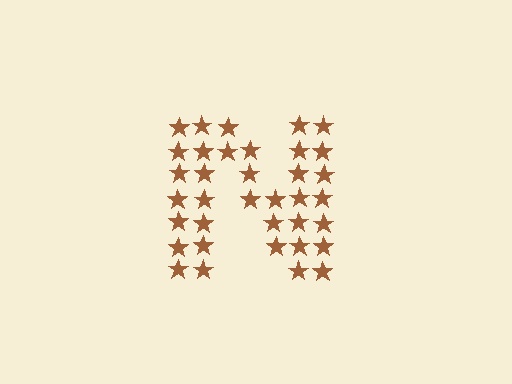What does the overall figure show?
The overall figure shows the letter N.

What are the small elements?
The small elements are stars.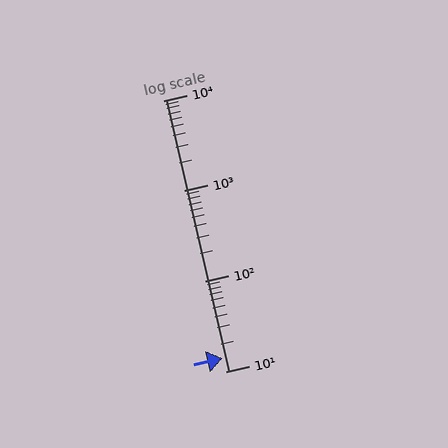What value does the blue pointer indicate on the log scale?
The pointer indicates approximately 14.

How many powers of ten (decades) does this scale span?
The scale spans 3 decades, from 10 to 10000.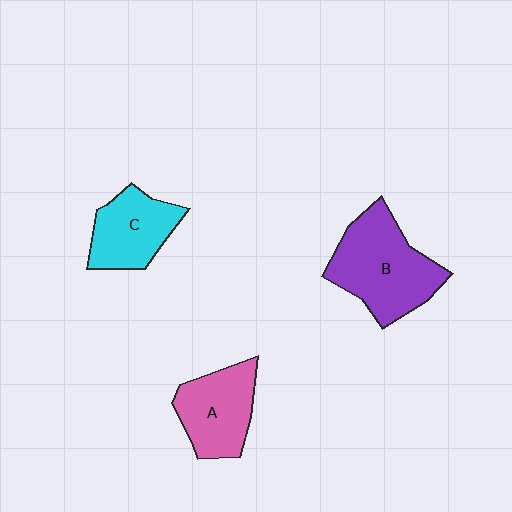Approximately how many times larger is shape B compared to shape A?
Approximately 1.4 times.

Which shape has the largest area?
Shape B (purple).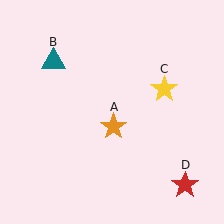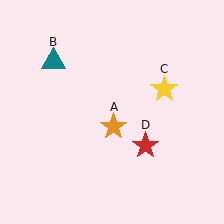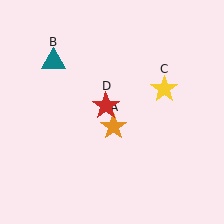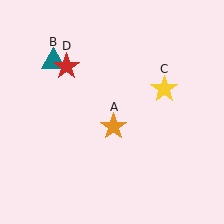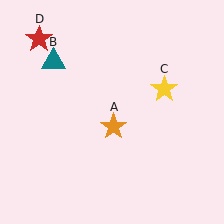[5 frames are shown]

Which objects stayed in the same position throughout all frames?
Orange star (object A) and teal triangle (object B) and yellow star (object C) remained stationary.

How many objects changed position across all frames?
1 object changed position: red star (object D).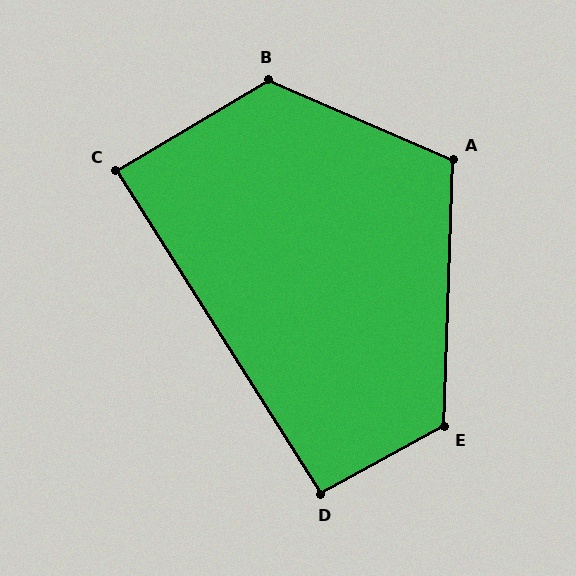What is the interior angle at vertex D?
Approximately 94 degrees (approximately right).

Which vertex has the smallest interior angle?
C, at approximately 88 degrees.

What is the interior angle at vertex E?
Approximately 121 degrees (obtuse).